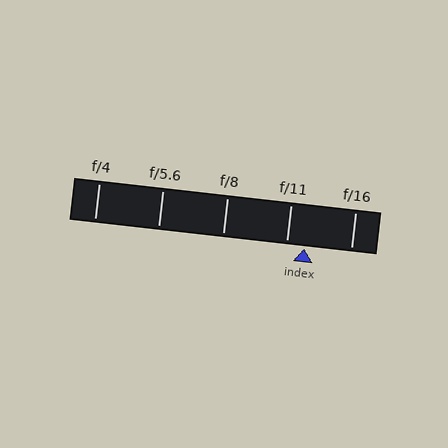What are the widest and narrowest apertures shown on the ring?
The widest aperture shown is f/4 and the narrowest is f/16.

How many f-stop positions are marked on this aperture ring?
There are 5 f-stop positions marked.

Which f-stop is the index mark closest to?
The index mark is closest to f/11.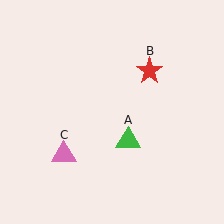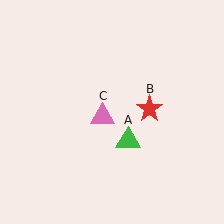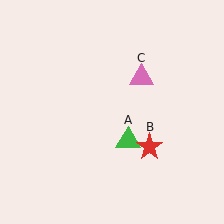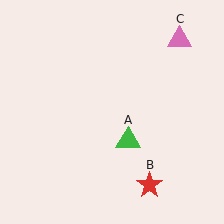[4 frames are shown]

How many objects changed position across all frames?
2 objects changed position: red star (object B), pink triangle (object C).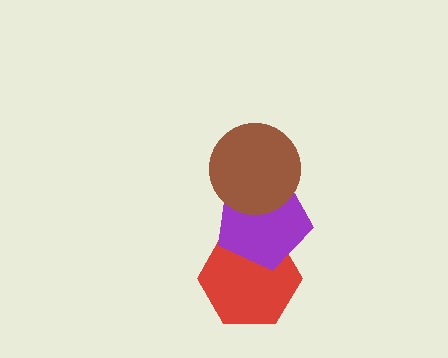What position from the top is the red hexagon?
The red hexagon is 3rd from the top.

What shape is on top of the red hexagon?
The purple pentagon is on top of the red hexagon.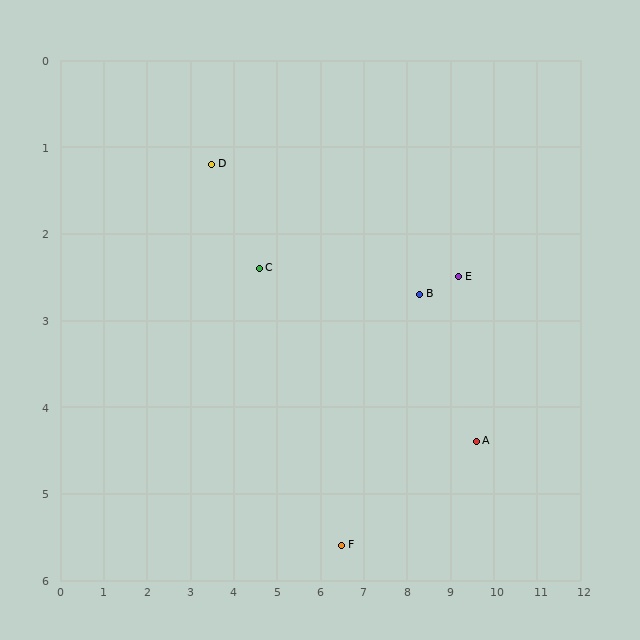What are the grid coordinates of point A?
Point A is at approximately (9.6, 4.4).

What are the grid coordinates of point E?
Point E is at approximately (9.2, 2.5).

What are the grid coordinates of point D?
Point D is at approximately (3.5, 1.2).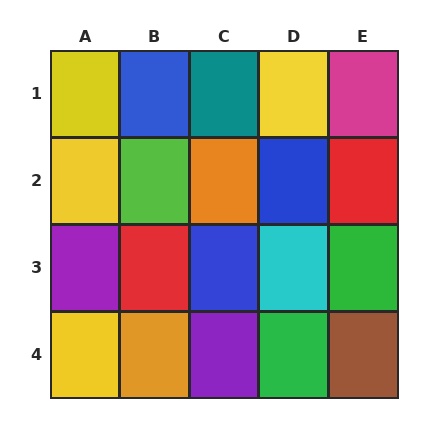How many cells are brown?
1 cell is brown.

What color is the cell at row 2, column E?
Red.